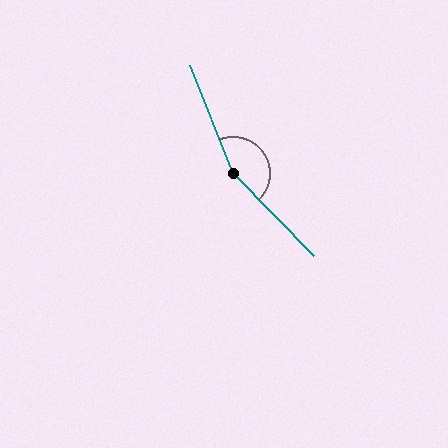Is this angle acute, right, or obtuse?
It is obtuse.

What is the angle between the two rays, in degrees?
Approximately 157 degrees.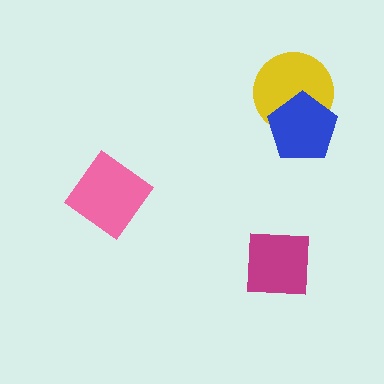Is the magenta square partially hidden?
No, no other shape covers it.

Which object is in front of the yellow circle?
The blue pentagon is in front of the yellow circle.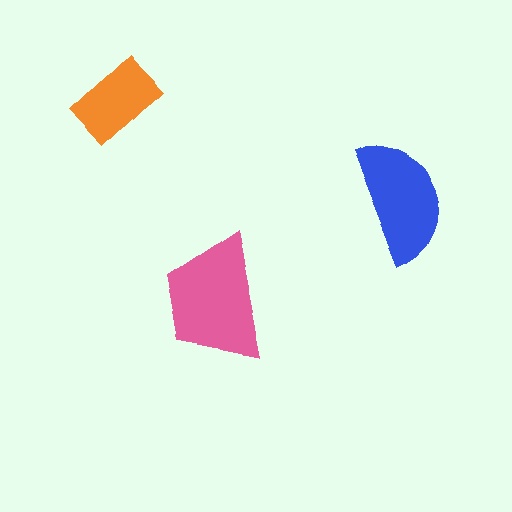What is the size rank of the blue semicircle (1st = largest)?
2nd.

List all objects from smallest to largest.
The orange rectangle, the blue semicircle, the pink trapezoid.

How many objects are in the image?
There are 3 objects in the image.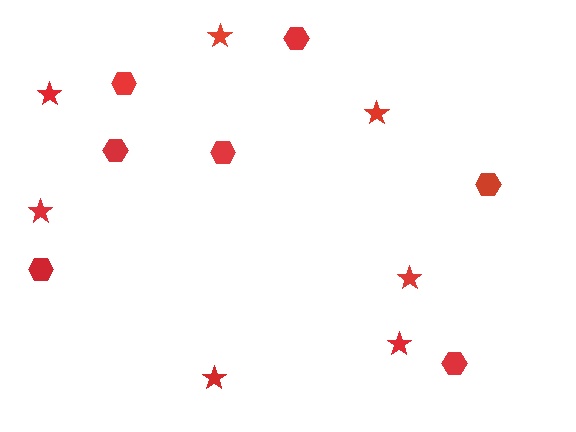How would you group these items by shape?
There are 2 groups: one group of stars (7) and one group of hexagons (7).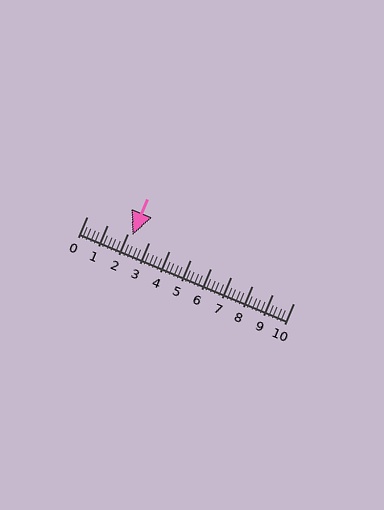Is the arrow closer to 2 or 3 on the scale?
The arrow is closer to 2.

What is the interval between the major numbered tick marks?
The major tick marks are spaced 1 units apart.